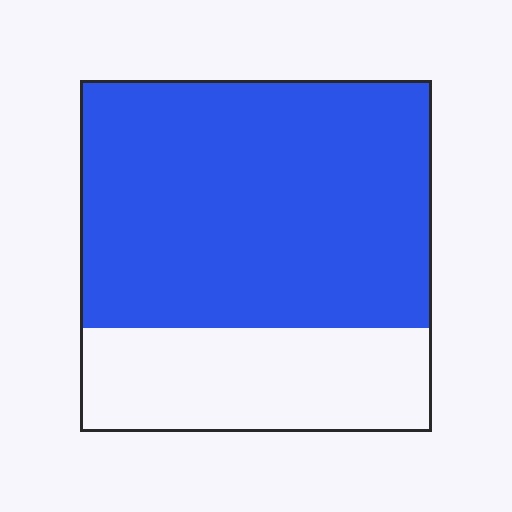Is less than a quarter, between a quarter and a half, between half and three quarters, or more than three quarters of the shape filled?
Between half and three quarters.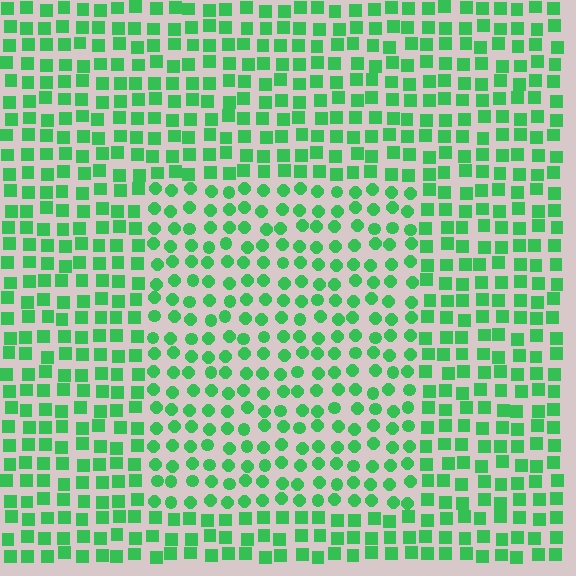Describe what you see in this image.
The image is filled with small green elements arranged in a uniform grid. A rectangle-shaped region contains circles, while the surrounding area contains squares. The boundary is defined purely by the change in element shape.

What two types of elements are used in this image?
The image uses circles inside the rectangle region and squares outside it.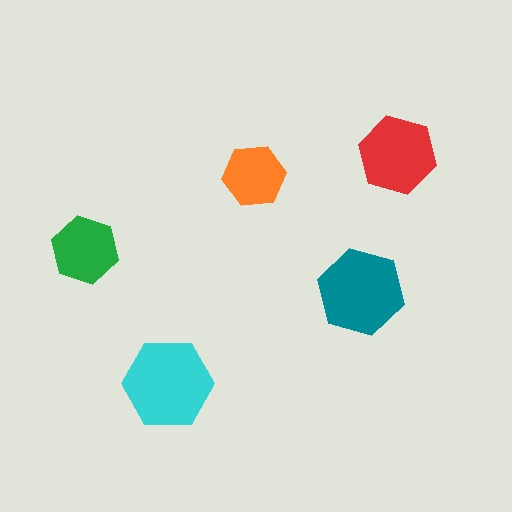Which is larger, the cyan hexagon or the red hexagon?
The cyan one.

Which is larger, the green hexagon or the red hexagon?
The red one.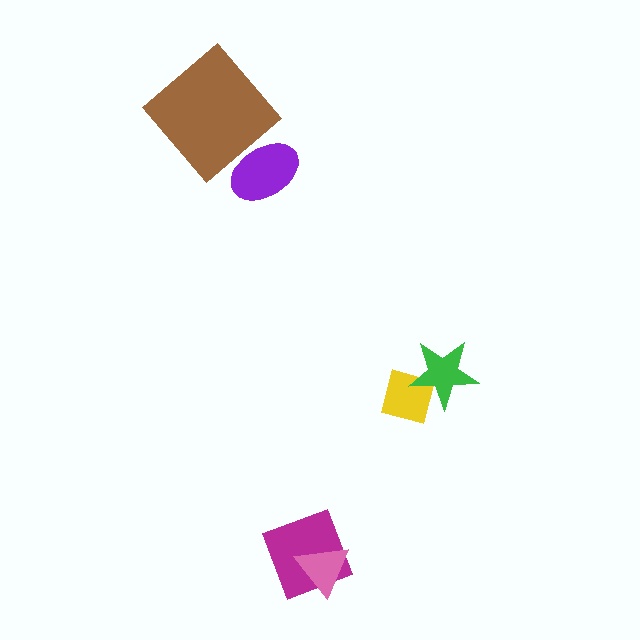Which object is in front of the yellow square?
The green star is in front of the yellow square.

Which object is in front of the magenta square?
The pink triangle is in front of the magenta square.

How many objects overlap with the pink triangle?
1 object overlaps with the pink triangle.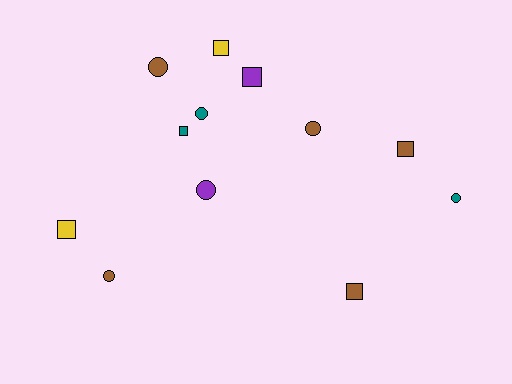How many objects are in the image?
There are 12 objects.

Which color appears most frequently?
Brown, with 5 objects.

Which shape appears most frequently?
Circle, with 6 objects.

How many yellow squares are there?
There are 2 yellow squares.